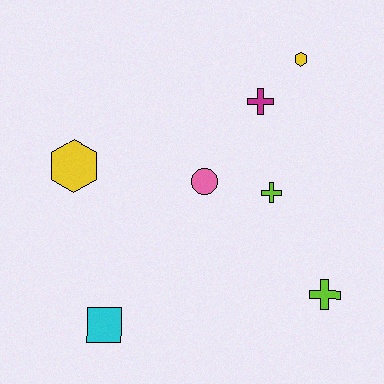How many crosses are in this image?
There are 3 crosses.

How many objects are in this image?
There are 7 objects.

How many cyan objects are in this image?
There is 1 cyan object.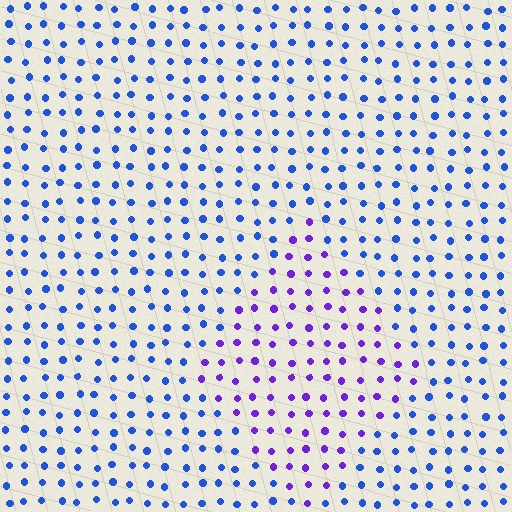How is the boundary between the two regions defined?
The boundary is defined purely by a slight shift in hue (about 43 degrees). Spacing, size, and orientation are identical on both sides.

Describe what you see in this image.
The image is filled with small blue elements in a uniform arrangement. A diamond-shaped region is visible where the elements are tinted to a slightly different hue, forming a subtle color boundary.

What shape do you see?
I see a diamond.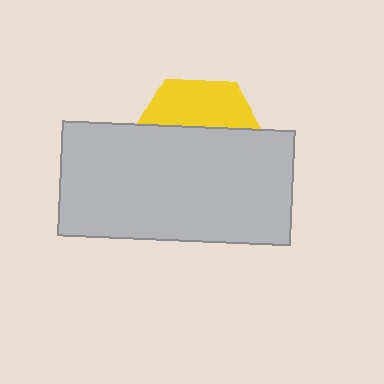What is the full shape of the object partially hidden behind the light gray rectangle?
The partially hidden object is a yellow hexagon.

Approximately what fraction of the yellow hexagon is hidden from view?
Roughly 67% of the yellow hexagon is hidden behind the light gray rectangle.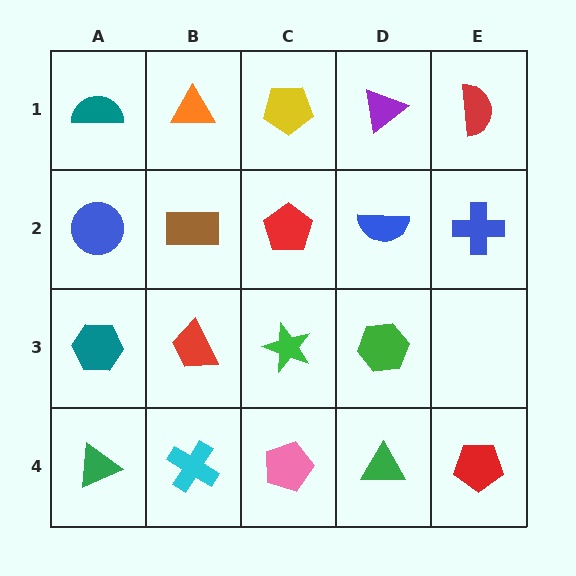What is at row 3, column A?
A teal hexagon.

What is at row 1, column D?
A purple triangle.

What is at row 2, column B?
A brown rectangle.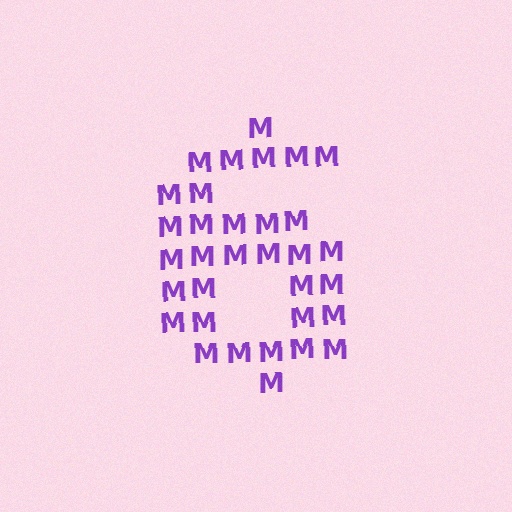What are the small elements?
The small elements are letter M's.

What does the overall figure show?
The overall figure shows the digit 6.